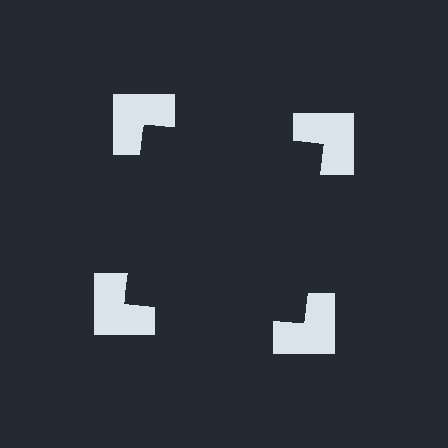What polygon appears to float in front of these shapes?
An illusory square — its edges are inferred from the aligned wedge cuts in the notched squares, not physically drawn.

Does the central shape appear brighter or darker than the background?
It typically appears slightly darker than the background, even though no actual brightness change is drawn.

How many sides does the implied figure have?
4 sides.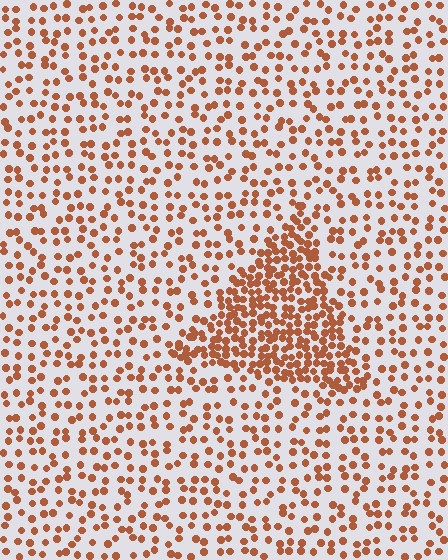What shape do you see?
I see a triangle.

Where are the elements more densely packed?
The elements are more densely packed inside the triangle boundary.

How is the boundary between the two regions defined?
The boundary is defined by a change in element density (approximately 2.4x ratio). All elements are the same color, size, and shape.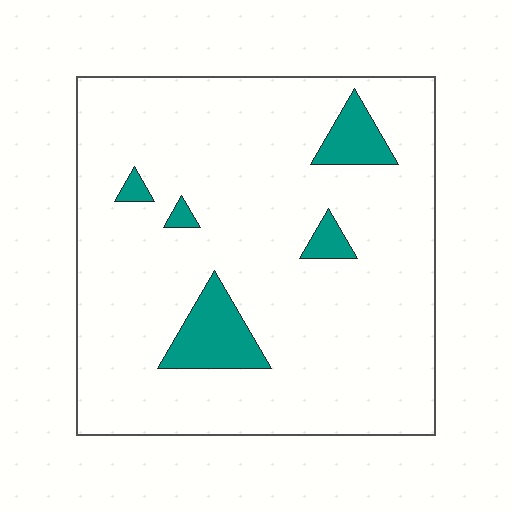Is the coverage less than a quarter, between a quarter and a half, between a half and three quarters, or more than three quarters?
Less than a quarter.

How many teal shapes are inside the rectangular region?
5.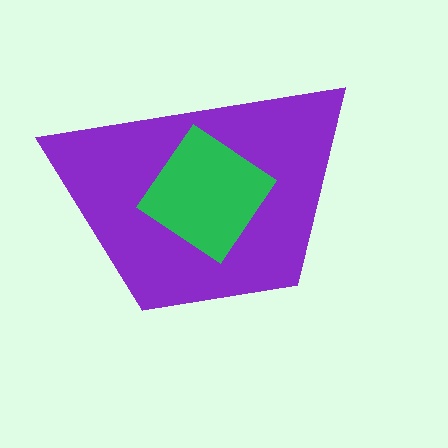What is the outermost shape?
The purple trapezoid.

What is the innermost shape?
The green diamond.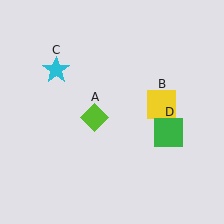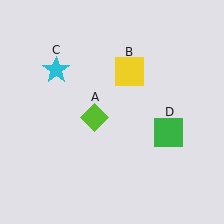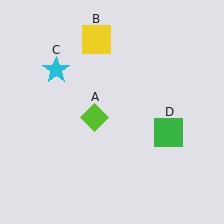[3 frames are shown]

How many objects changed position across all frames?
1 object changed position: yellow square (object B).